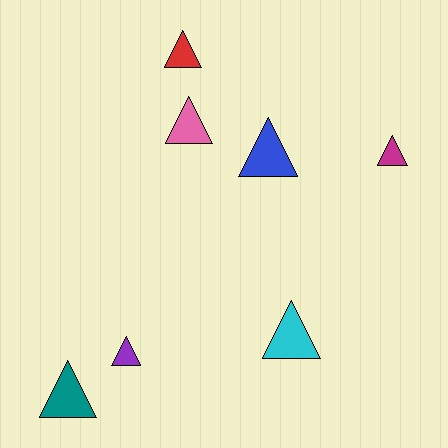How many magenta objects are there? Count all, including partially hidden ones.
There is 1 magenta object.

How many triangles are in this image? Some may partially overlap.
There are 7 triangles.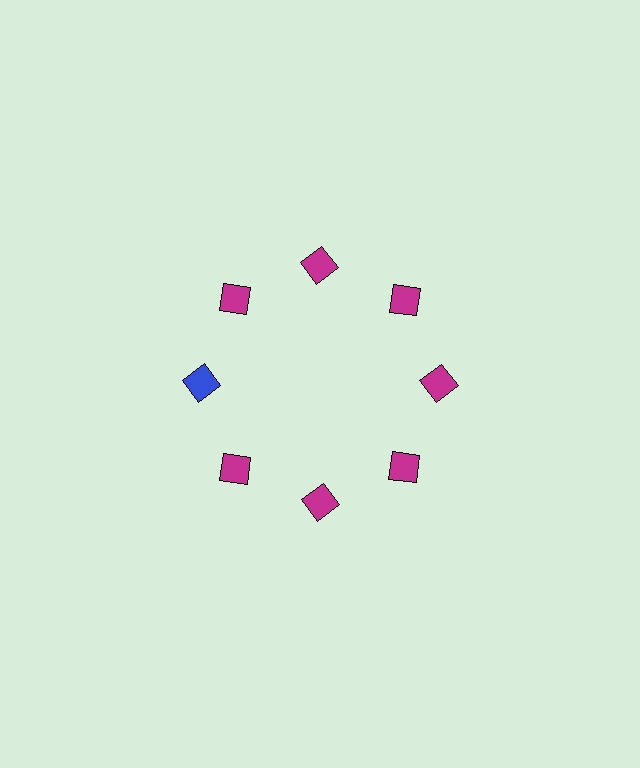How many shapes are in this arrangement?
There are 8 shapes arranged in a ring pattern.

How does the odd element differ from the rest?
It has a different color: blue instead of magenta.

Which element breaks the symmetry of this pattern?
The blue square at roughly the 9 o'clock position breaks the symmetry. All other shapes are magenta squares.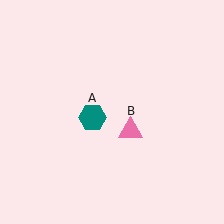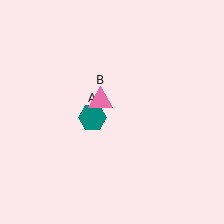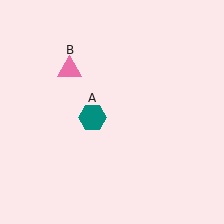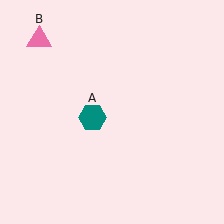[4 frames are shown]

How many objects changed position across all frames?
1 object changed position: pink triangle (object B).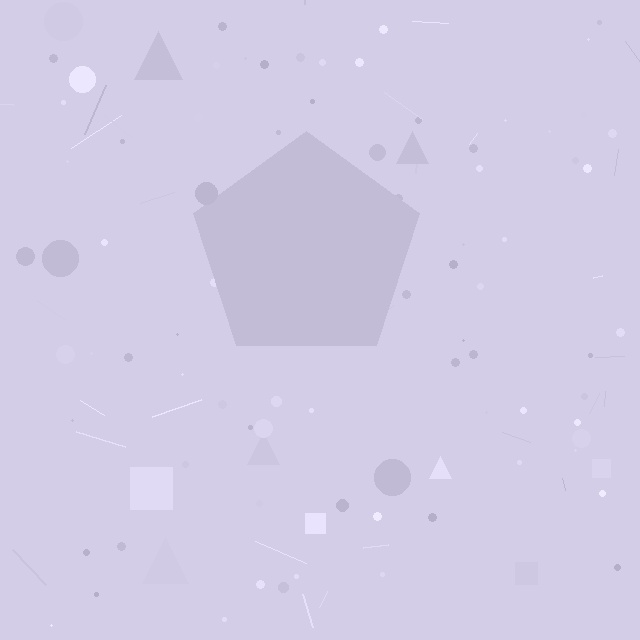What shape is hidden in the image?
A pentagon is hidden in the image.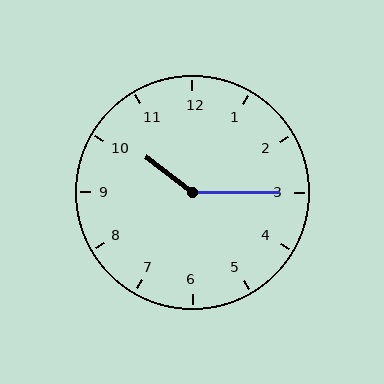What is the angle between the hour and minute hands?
Approximately 142 degrees.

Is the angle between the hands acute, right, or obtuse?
It is obtuse.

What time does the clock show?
10:15.